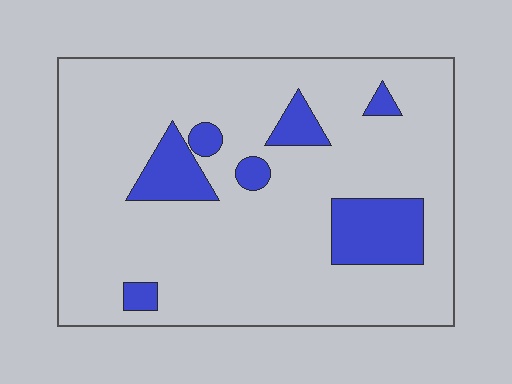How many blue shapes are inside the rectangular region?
7.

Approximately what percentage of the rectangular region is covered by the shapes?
Approximately 15%.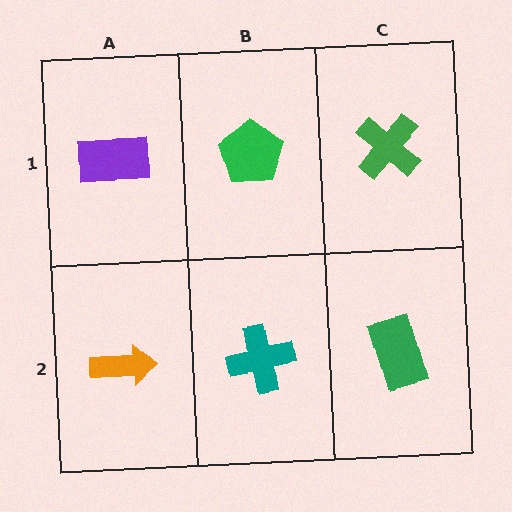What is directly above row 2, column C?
A green cross.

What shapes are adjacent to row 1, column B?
A teal cross (row 2, column B), a purple rectangle (row 1, column A), a green cross (row 1, column C).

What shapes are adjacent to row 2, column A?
A purple rectangle (row 1, column A), a teal cross (row 2, column B).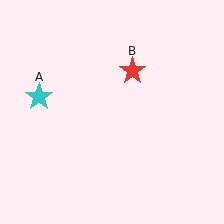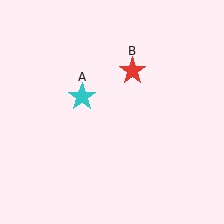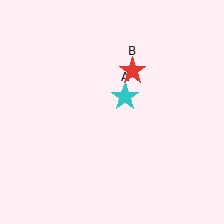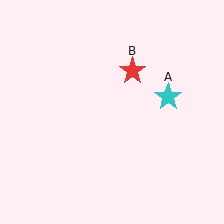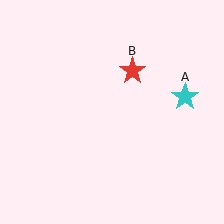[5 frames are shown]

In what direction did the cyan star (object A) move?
The cyan star (object A) moved right.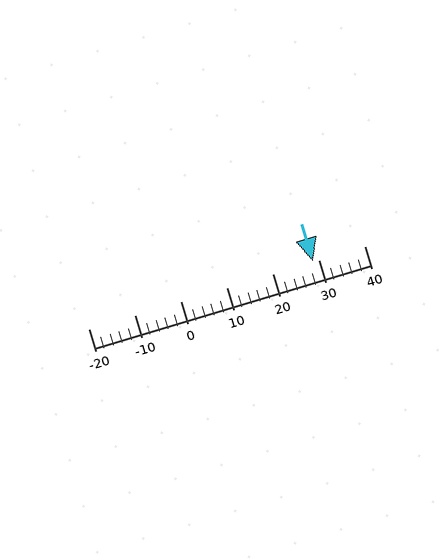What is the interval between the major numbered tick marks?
The major tick marks are spaced 10 units apart.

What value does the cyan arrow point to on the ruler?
The cyan arrow points to approximately 29.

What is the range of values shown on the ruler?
The ruler shows values from -20 to 40.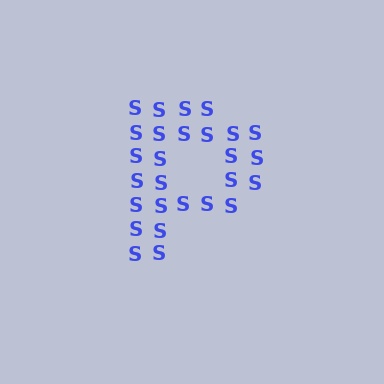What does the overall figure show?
The overall figure shows the letter P.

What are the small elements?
The small elements are letter S's.